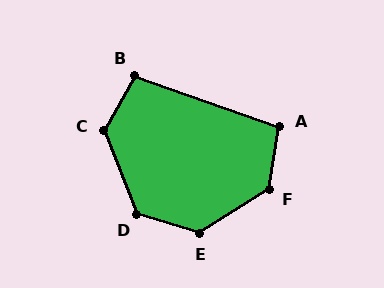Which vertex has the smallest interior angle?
A, at approximately 100 degrees.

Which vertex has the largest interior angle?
F, at approximately 132 degrees.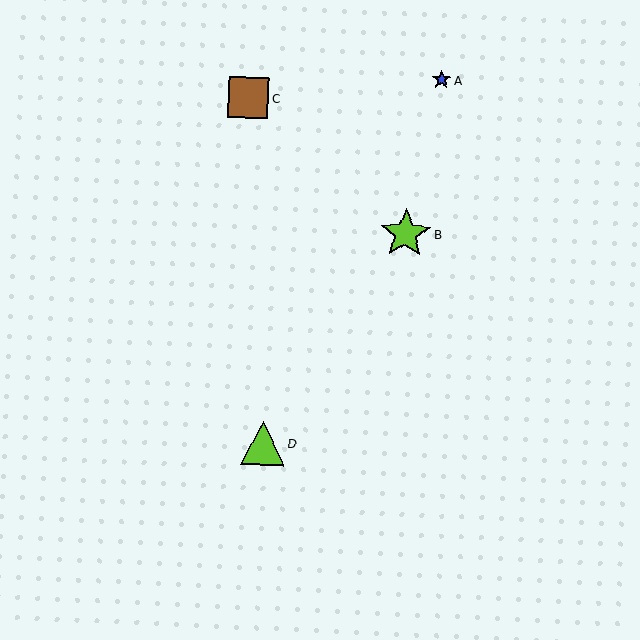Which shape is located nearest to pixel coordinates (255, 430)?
The lime triangle (labeled D) at (263, 443) is nearest to that location.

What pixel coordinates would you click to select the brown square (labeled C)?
Click at (248, 98) to select the brown square C.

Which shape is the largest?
The lime star (labeled B) is the largest.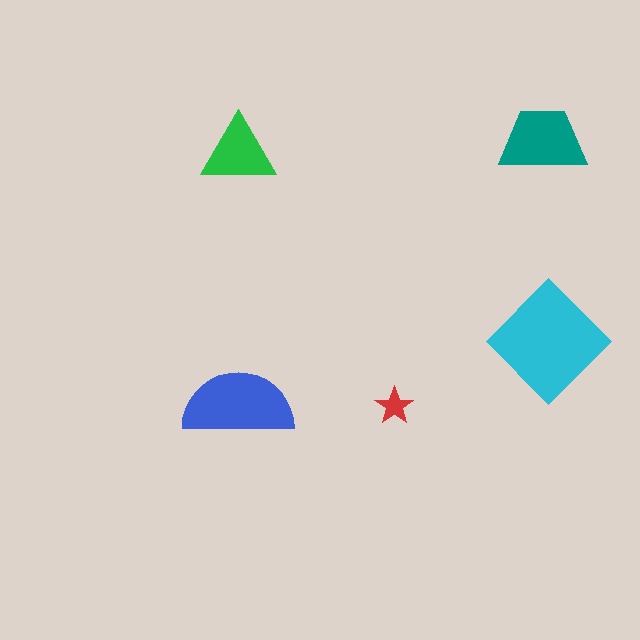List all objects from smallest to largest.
The red star, the green triangle, the teal trapezoid, the blue semicircle, the cyan diamond.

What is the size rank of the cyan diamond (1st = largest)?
1st.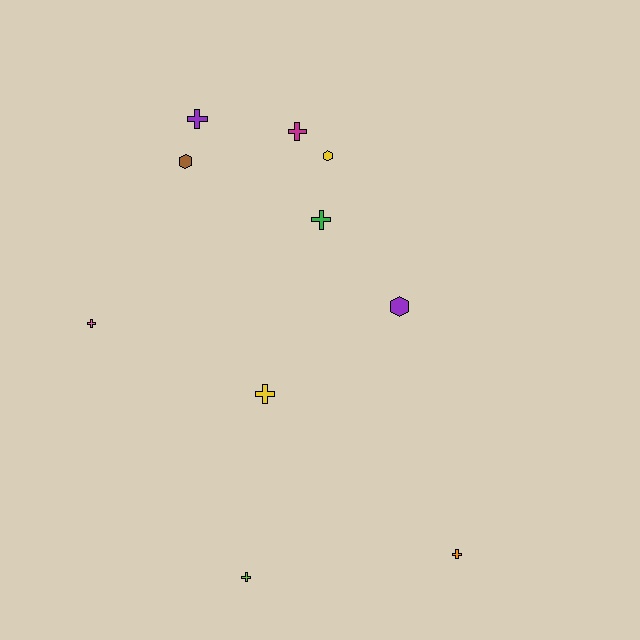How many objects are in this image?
There are 10 objects.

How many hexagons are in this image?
There are 3 hexagons.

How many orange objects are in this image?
There is 1 orange object.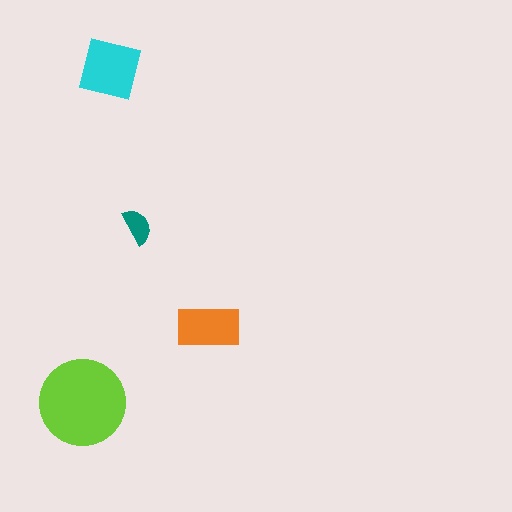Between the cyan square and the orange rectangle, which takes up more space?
The cyan square.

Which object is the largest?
The lime circle.